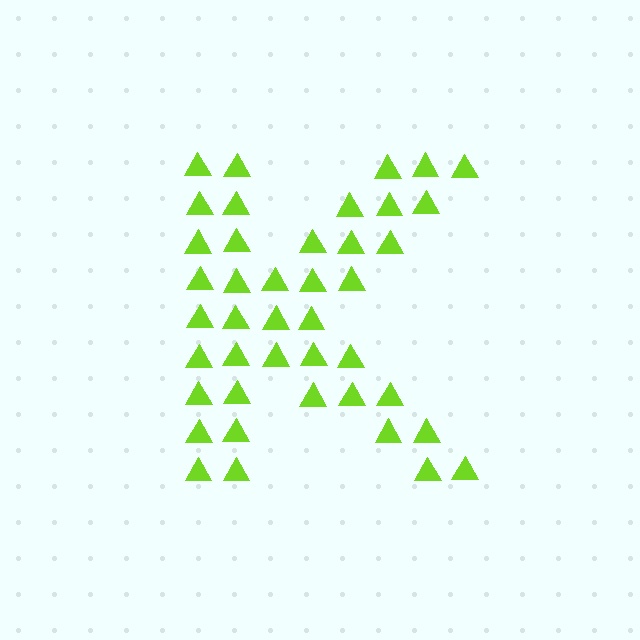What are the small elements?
The small elements are triangles.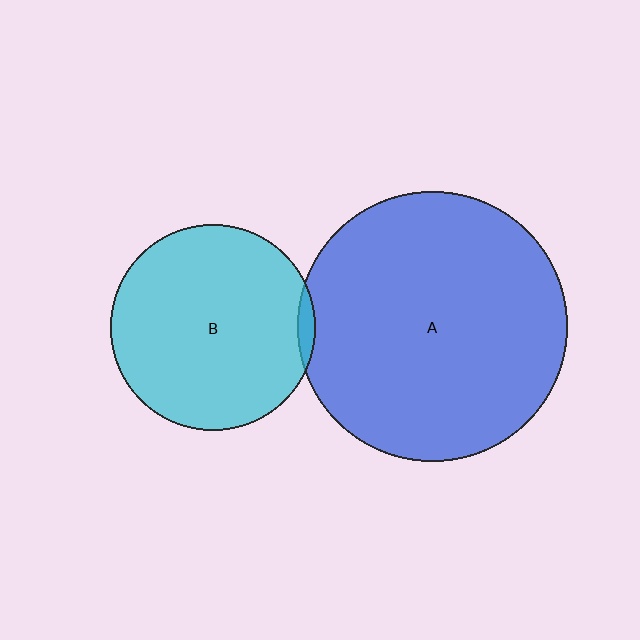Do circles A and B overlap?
Yes.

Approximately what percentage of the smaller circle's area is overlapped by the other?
Approximately 5%.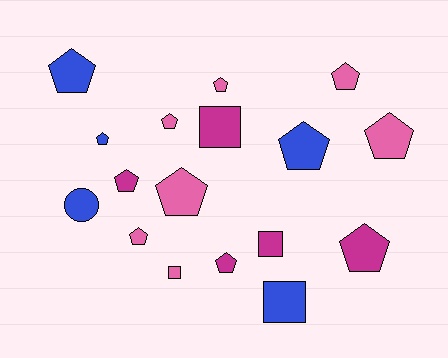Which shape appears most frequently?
Pentagon, with 12 objects.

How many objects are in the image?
There are 17 objects.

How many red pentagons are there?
There are no red pentagons.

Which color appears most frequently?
Pink, with 7 objects.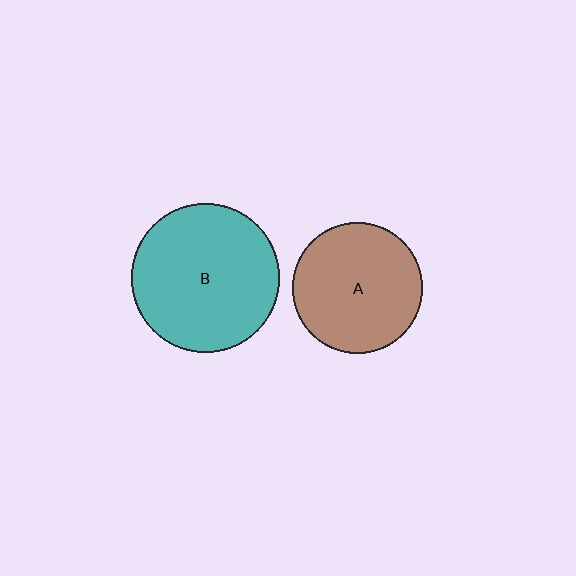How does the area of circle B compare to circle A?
Approximately 1.3 times.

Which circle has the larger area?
Circle B (teal).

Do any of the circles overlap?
No, none of the circles overlap.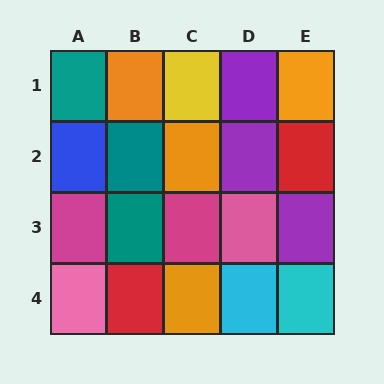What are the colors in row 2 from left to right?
Blue, teal, orange, purple, red.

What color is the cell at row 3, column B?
Teal.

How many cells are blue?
1 cell is blue.